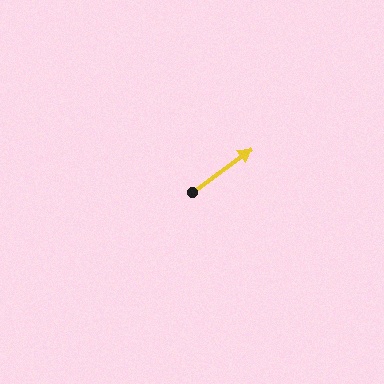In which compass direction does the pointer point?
Northeast.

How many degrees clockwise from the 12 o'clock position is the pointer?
Approximately 54 degrees.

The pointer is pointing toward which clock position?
Roughly 2 o'clock.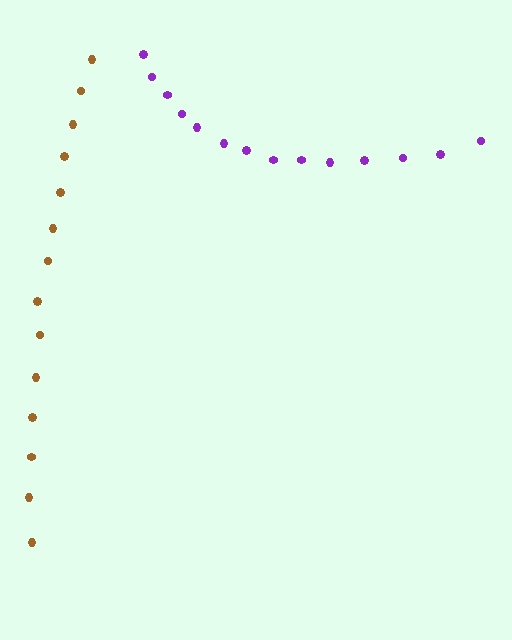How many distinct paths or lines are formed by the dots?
There are 2 distinct paths.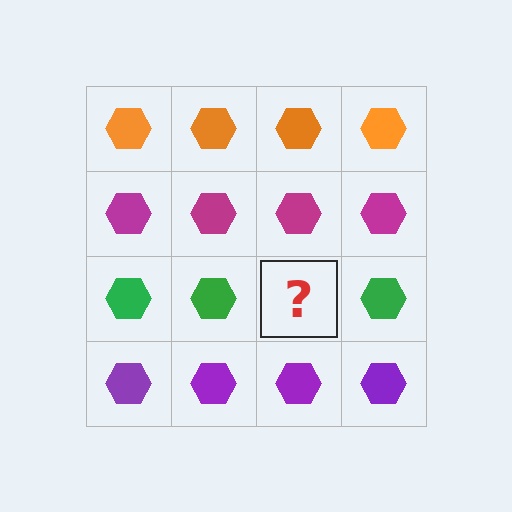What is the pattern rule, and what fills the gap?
The rule is that each row has a consistent color. The gap should be filled with a green hexagon.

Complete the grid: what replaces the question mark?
The question mark should be replaced with a green hexagon.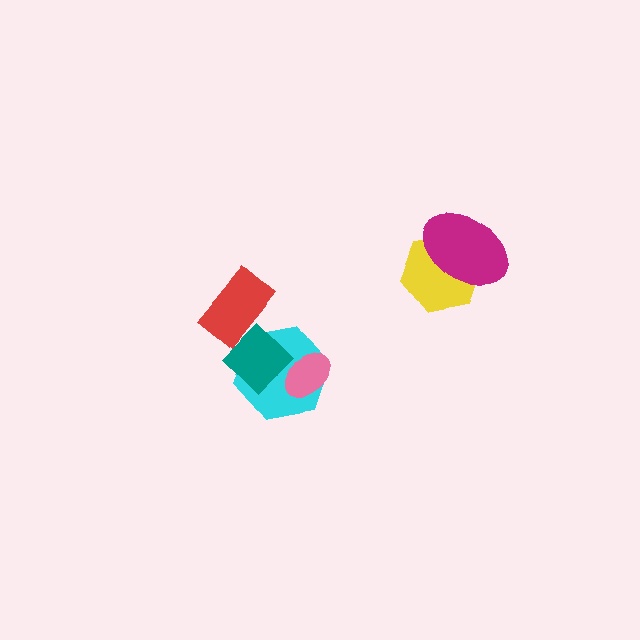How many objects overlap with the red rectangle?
1 object overlaps with the red rectangle.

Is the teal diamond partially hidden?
No, no other shape covers it.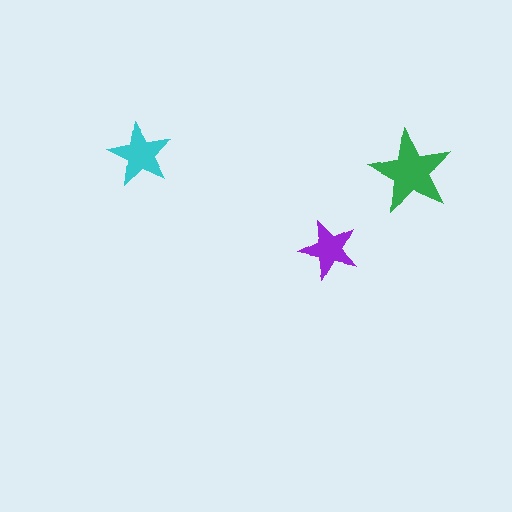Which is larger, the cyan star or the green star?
The green one.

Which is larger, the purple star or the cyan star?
The cyan one.